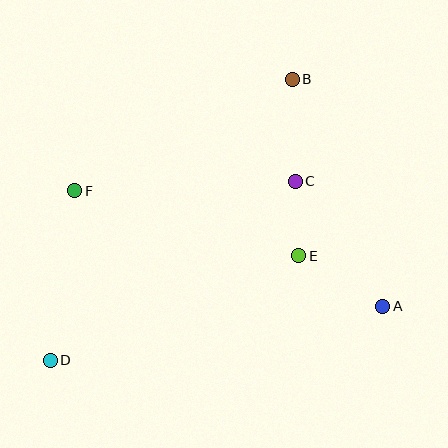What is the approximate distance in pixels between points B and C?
The distance between B and C is approximately 102 pixels.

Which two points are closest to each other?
Points C and E are closest to each other.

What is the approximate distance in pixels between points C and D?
The distance between C and D is approximately 303 pixels.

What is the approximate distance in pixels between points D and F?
The distance between D and F is approximately 171 pixels.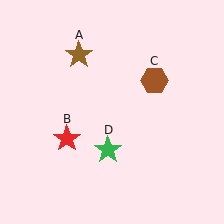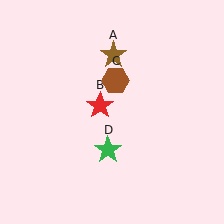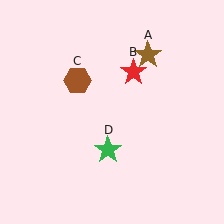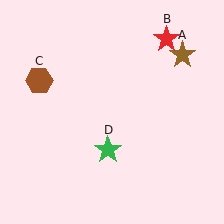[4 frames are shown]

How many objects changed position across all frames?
3 objects changed position: brown star (object A), red star (object B), brown hexagon (object C).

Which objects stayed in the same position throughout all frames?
Green star (object D) remained stationary.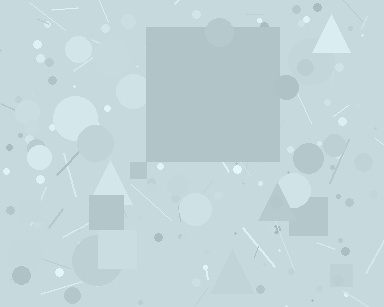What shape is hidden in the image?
A square is hidden in the image.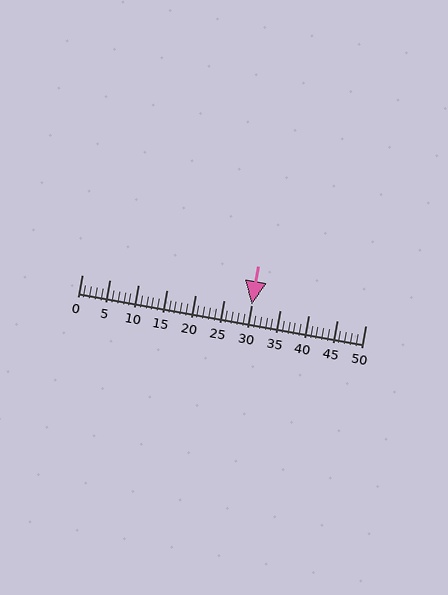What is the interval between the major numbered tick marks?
The major tick marks are spaced 5 units apart.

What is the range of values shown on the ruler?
The ruler shows values from 0 to 50.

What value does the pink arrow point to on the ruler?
The pink arrow points to approximately 30.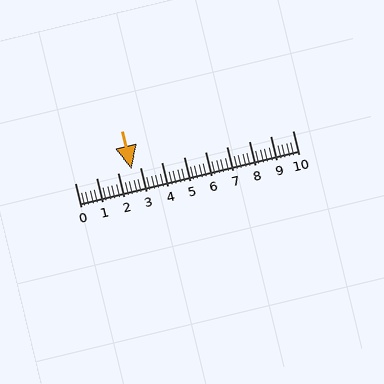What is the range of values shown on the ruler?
The ruler shows values from 0 to 10.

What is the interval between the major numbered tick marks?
The major tick marks are spaced 1 units apart.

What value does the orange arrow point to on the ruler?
The orange arrow points to approximately 2.6.